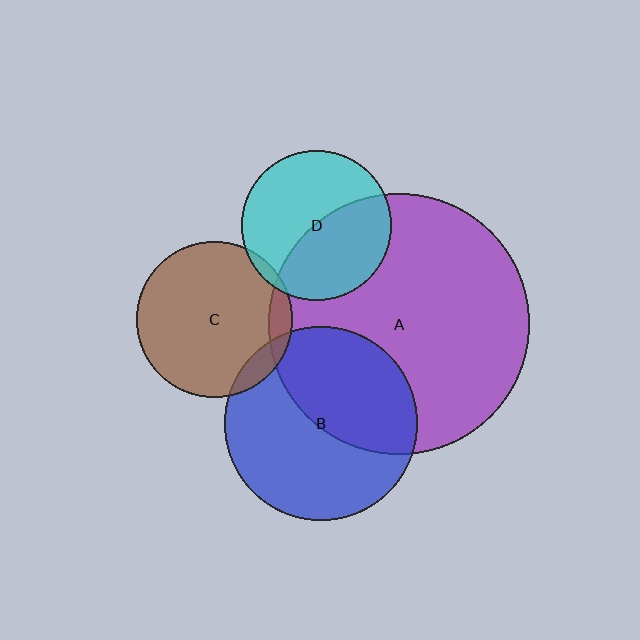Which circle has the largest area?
Circle A (purple).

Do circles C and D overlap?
Yes.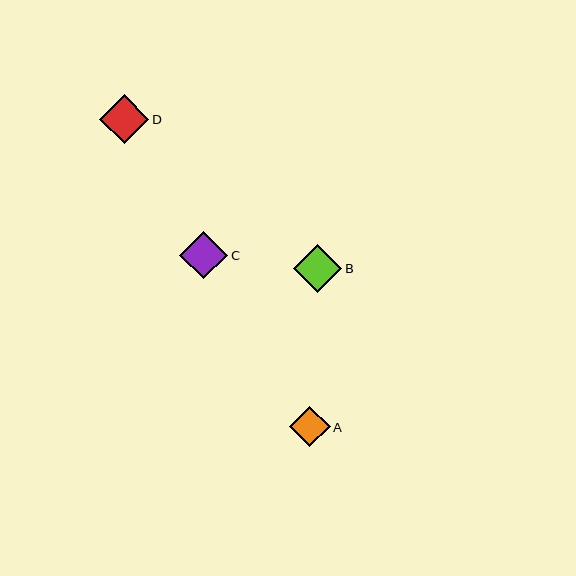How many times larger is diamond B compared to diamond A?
Diamond B is approximately 1.2 times the size of diamond A.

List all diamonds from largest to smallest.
From largest to smallest: D, C, B, A.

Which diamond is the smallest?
Diamond A is the smallest with a size of approximately 41 pixels.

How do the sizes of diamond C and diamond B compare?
Diamond C and diamond B are approximately the same size.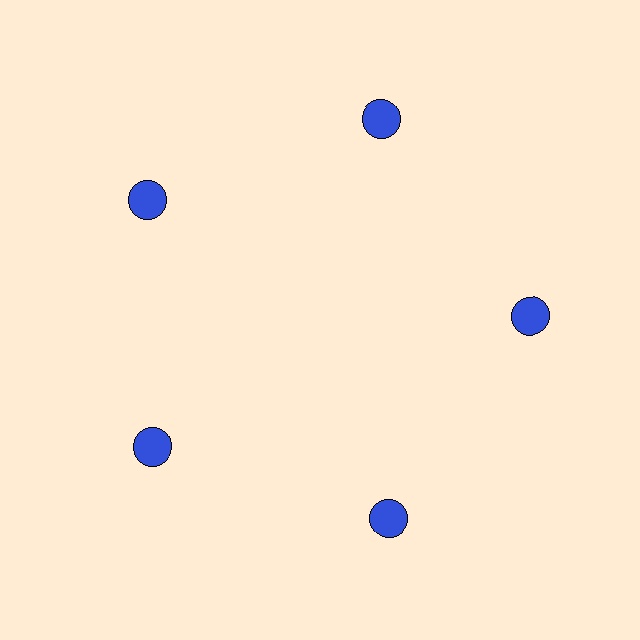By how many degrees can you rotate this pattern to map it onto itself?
The pattern maps onto itself every 72 degrees of rotation.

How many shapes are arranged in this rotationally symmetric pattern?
There are 5 shapes, arranged in 5 groups of 1.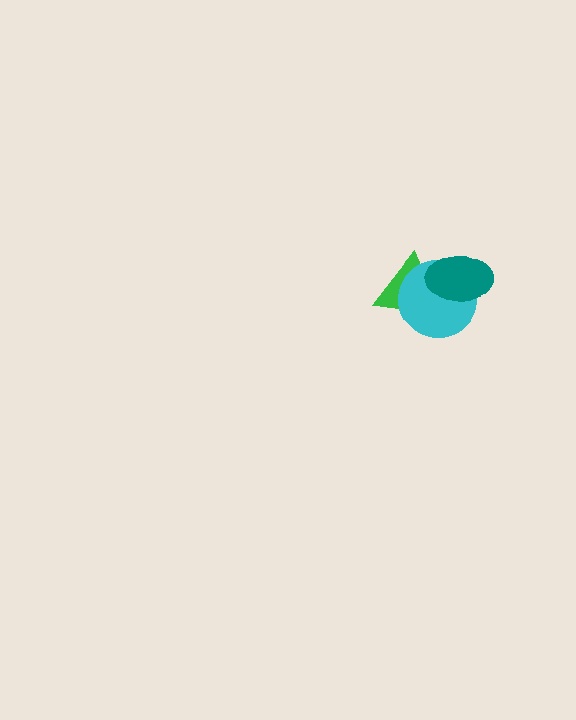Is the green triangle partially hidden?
Yes, it is partially covered by another shape.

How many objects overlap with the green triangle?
2 objects overlap with the green triangle.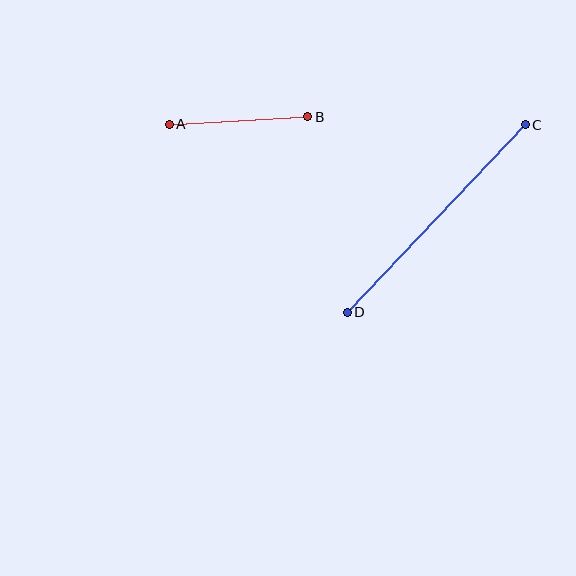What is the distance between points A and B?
The distance is approximately 139 pixels.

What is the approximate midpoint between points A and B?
The midpoint is at approximately (238, 120) pixels.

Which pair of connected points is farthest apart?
Points C and D are farthest apart.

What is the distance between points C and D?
The distance is approximately 259 pixels.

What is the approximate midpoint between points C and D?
The midpoint is at approximately (436, 218) pixels.